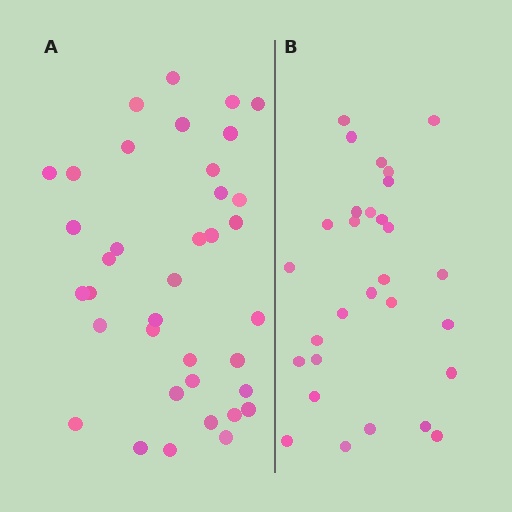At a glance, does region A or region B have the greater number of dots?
Region A (the left region) has more dots.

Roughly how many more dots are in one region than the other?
Region A has roughly 8 or so more dots than region B.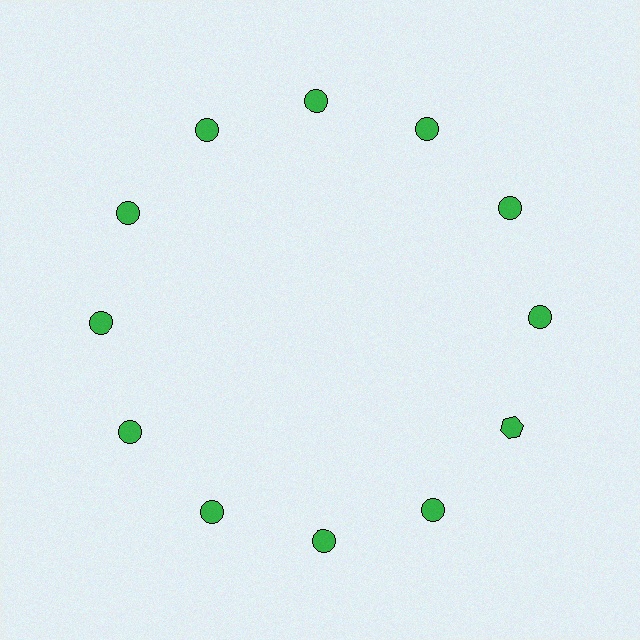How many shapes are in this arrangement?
There are 12 shapes arranged in a ring pattern.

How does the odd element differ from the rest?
It has a different shape: hexagon instead of circle.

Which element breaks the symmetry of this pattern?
The green hexagon at roughly the 4 o'clock position breaks the symmetry. All other shapes are green circles.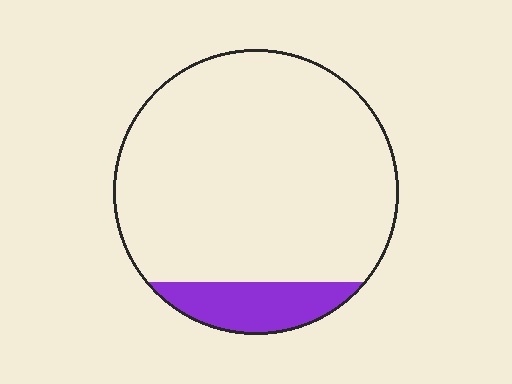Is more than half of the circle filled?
No.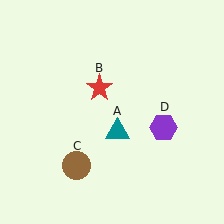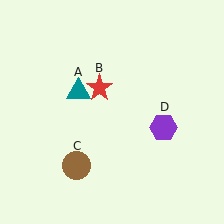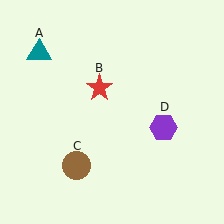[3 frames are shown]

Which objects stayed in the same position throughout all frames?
Red star (object B) and brown circle (object C) and purple hexagon (object D) remained stationary.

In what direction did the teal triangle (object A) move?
The teal triangle (object A) moved up and to the left.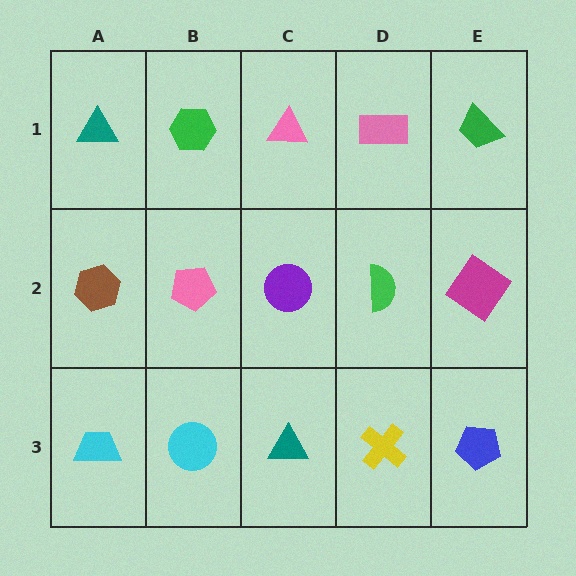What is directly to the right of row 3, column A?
A cyan circle.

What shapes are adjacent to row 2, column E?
A green trapezoid (row 1, column E), a blue pentagon (row 3, column E), a green semicircle (row 2, column D).